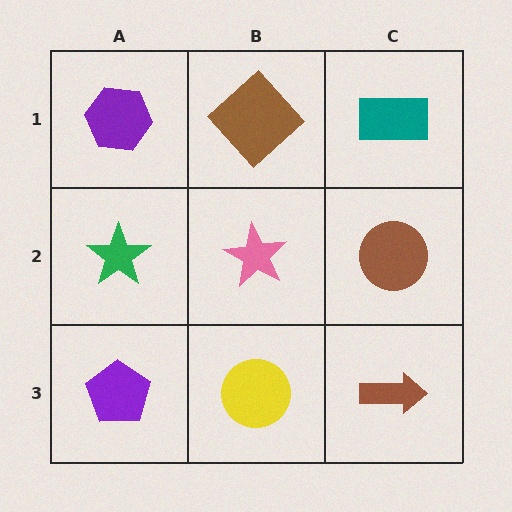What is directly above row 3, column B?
A pink star.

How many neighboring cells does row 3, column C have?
2.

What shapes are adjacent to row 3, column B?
A pink star (row 2, column B), a purple pentagon (row 3, column A), a brown arrow (row 3, column C).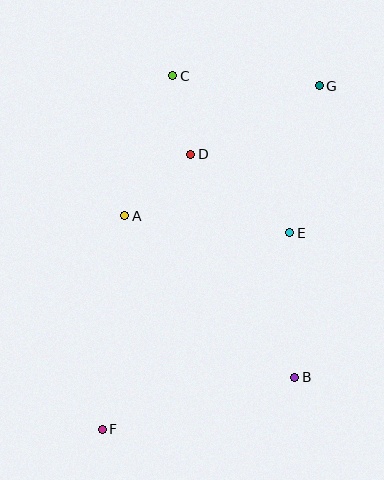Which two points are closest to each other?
Points C and D are closest to each other.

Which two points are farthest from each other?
Points F and G are farthest from each other.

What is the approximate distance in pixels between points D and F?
The distance between D and F is approximately 289 pixels.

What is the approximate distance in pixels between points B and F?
The distance between B and F is approximately 199 pixels.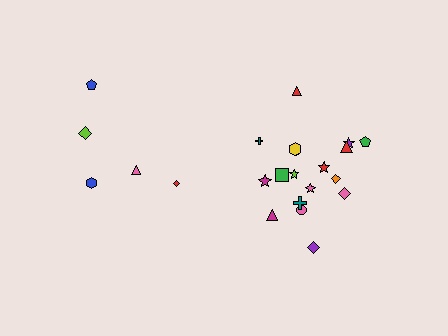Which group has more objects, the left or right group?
The right group.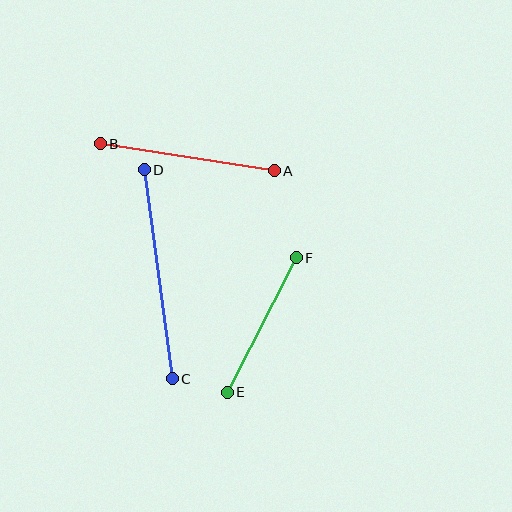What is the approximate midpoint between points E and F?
The midpoint is at approximately (262, 325) pixels.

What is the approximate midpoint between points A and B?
The midpoint is at approximately (187, 157) pixels.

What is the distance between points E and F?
The distance is approximately 151 pixels.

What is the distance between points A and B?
The distance is approximately 176 pixels.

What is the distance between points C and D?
The distance is approximately 211 pixels.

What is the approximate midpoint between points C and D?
The midpoint is at approximately (158, 274) pixels.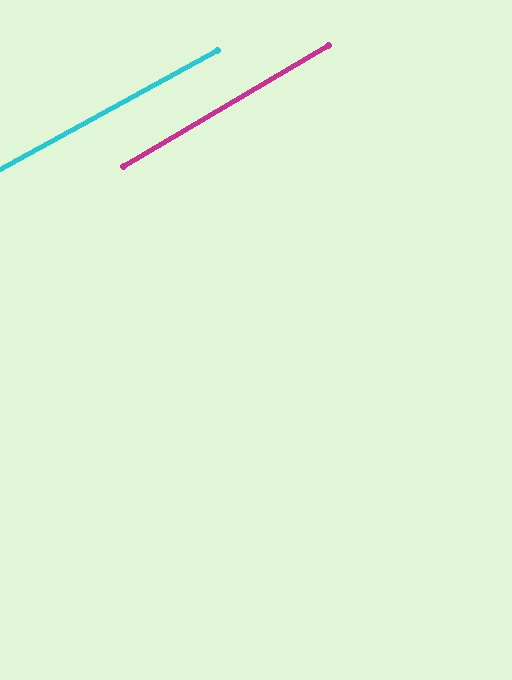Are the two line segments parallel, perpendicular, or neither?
Parallel — their directions differ by only 1.9°.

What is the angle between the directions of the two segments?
Approximately 2 degrees.